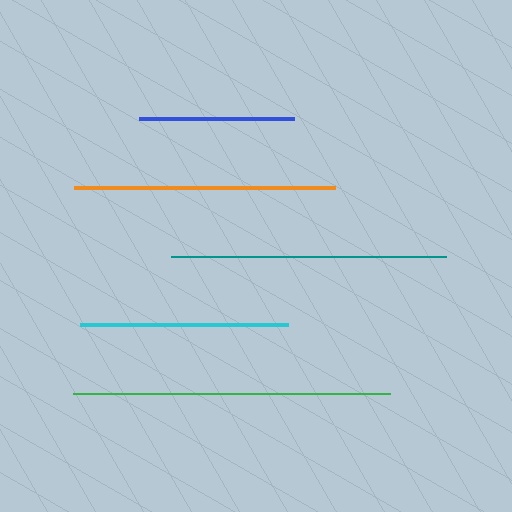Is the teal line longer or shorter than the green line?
The green line is longer than the teal line.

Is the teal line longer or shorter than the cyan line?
The teal line is longer than the cyan line.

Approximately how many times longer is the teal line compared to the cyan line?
The teal line is approximately 1.3 times the length of the cyan line.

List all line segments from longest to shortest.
From longest to shortest: green, teal, orange, cyan, blue.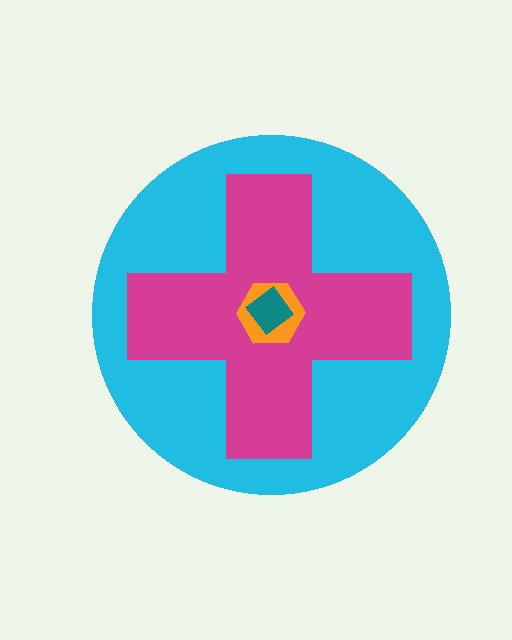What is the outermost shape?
The cyan circle.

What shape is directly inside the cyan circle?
The magenta cross.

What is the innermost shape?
The teal diamond.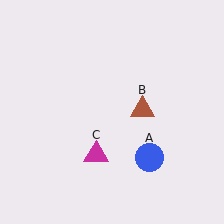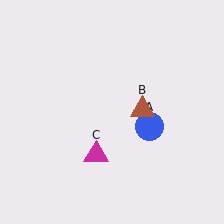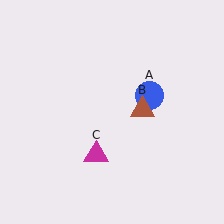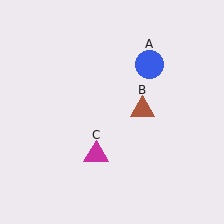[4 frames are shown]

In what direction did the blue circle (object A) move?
The blue circle (object A) moved up.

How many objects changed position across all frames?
1 object changed position: blue circle (object A).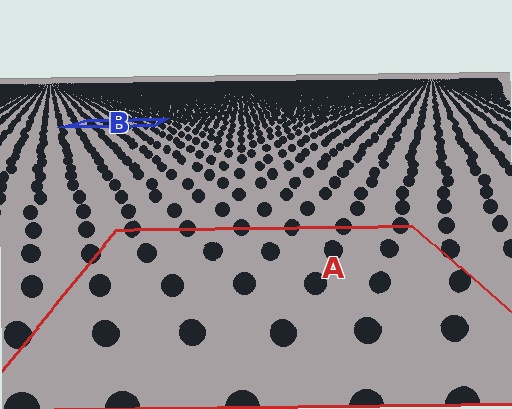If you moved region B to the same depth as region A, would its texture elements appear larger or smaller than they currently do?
They would appear larger. At a closer depth, the same texture elements are projected at a bigger on-screen size.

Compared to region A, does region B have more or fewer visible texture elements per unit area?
Region B has more texture elements per unit area — they are packed more densely because it is farther away.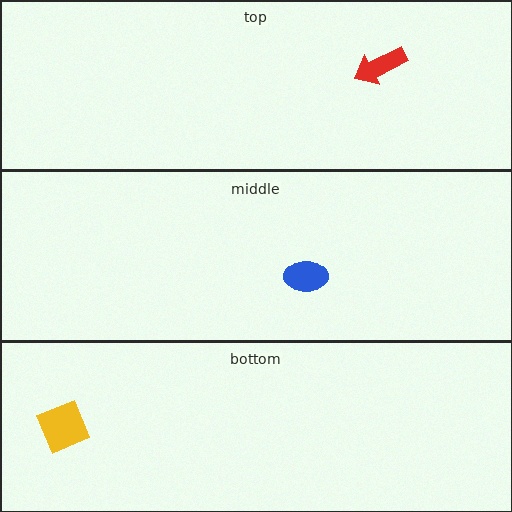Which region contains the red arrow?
The top region.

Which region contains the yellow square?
The bottom region.